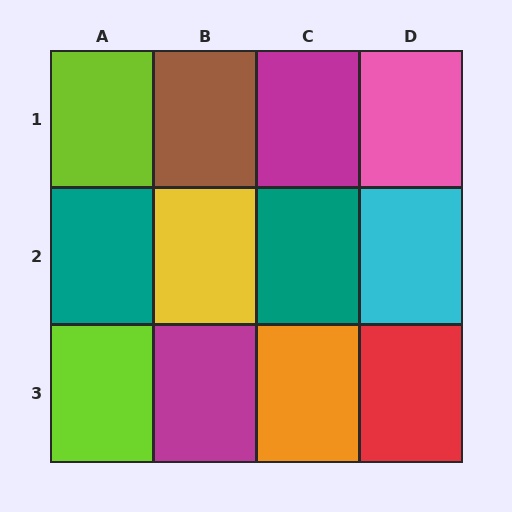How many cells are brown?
1 cell is brown.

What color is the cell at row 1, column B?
Brown.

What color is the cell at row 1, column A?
Lime.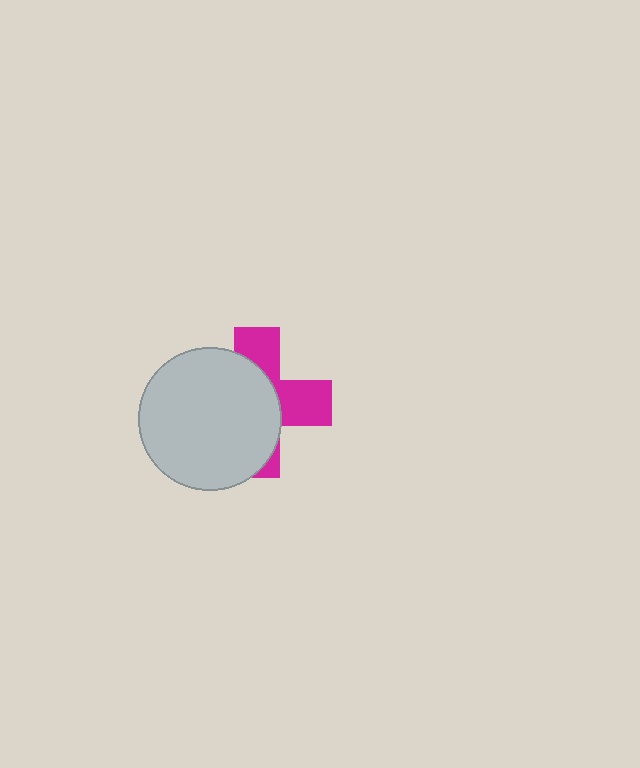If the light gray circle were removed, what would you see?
You would see the complete magenta cross.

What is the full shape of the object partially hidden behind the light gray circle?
The partially hidden object is a magenta cross.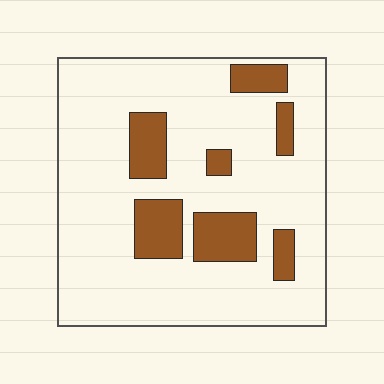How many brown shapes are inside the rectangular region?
7.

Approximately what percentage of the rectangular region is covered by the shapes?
Approximately 20%.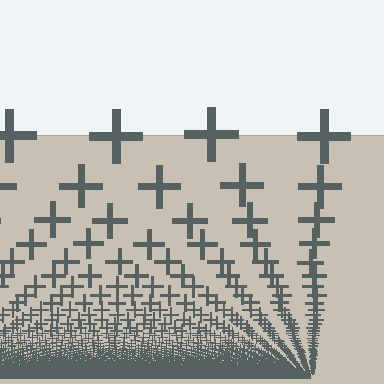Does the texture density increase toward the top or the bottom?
Density increases toward the bottom.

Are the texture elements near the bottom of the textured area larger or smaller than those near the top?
Smaller. The gradient is inverted — elements near the bottom are smaller and denser.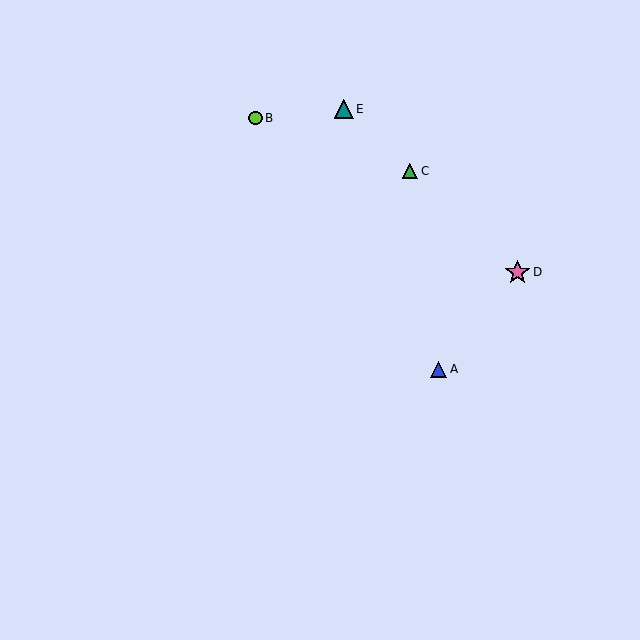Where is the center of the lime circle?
The center of the lime circle is at (255, 118).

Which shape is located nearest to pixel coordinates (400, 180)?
The green triangle (labeled C) at (410, 171) is nearest to that location.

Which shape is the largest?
The pink star (labeled D) is the largest.